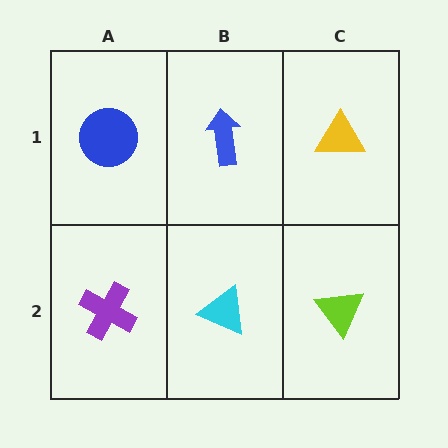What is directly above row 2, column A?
A blue circle.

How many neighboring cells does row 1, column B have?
3.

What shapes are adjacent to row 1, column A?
A purple cross (row 2, column A), a blue arrow (row 1, column B).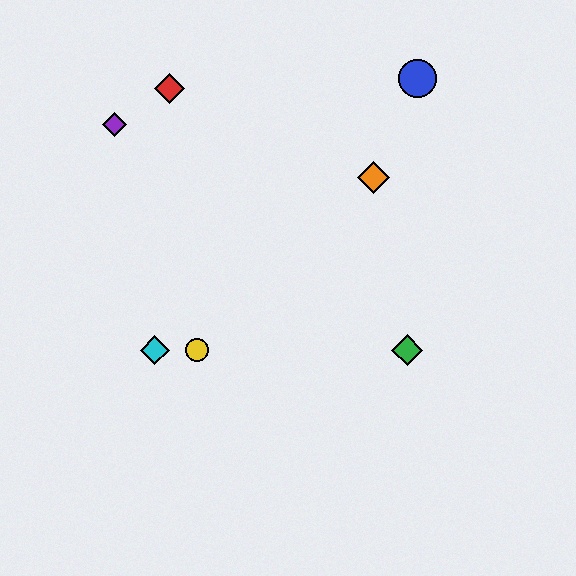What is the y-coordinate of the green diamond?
The green diamond is at y≈350.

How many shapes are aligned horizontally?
3 shapes (the green diamond, the yellow circle, the cyan diamond) are aligned horizontally.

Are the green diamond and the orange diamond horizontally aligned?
No, the green diamond is at y≈350 and the orange diamond is at y≈177.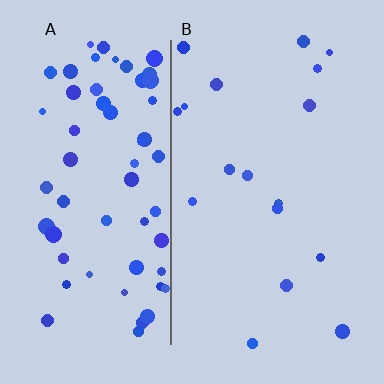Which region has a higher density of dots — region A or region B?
A (the left).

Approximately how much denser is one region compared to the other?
Approximately 3.6× — region A over region B.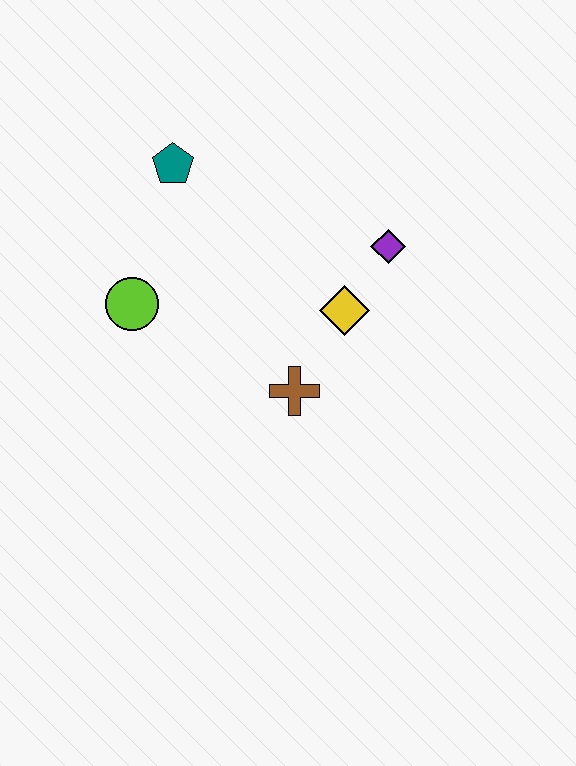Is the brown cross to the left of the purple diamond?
Yes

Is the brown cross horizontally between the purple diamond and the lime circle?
Yes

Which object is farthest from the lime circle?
The purple diamond is farthest from the lime circle.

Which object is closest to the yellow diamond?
The purple diamond is closest to the yellow diamond.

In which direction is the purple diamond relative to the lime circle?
The purple diamond is to the right of the lime circle.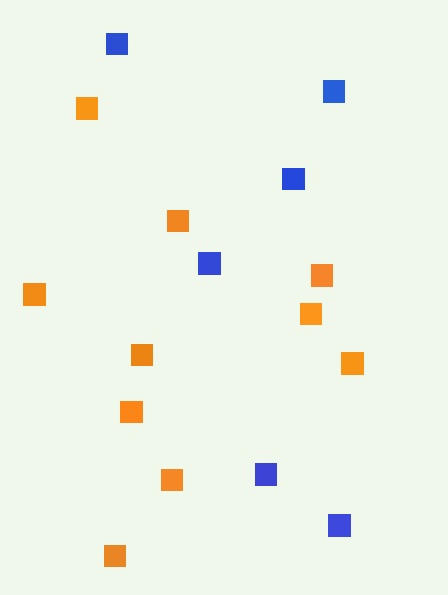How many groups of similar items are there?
There are 2 groups: one group of blue squares (6) and one group of orange squares (10).